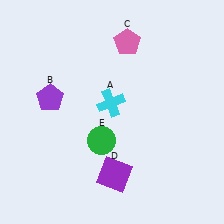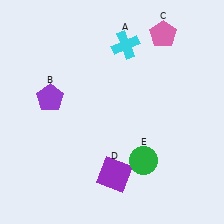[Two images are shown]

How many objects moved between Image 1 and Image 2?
3 objects moved between the two images.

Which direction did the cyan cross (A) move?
The cyan cross (A) moved up.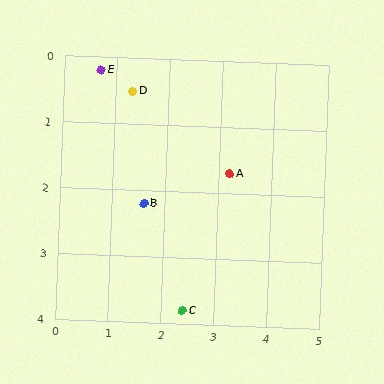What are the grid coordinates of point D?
Point D is at approximately (1.3, 0.5).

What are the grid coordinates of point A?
Point A is at approximately (3.2, 1.7).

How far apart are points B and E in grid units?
Points B and E are about 2.2 grid units apart.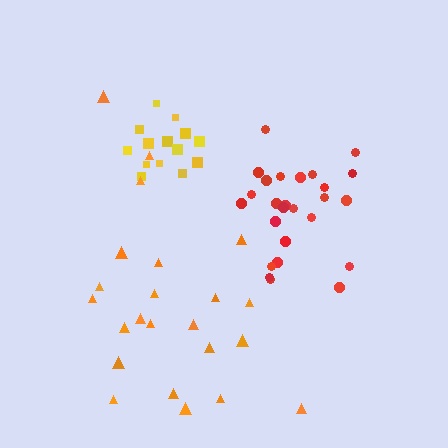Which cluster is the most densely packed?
Yellow.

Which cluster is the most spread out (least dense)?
Orange.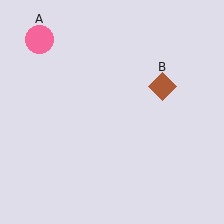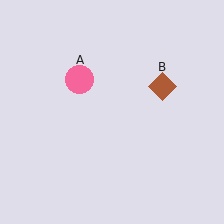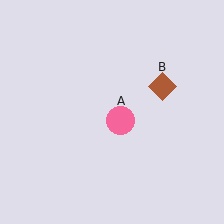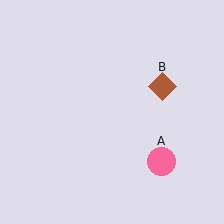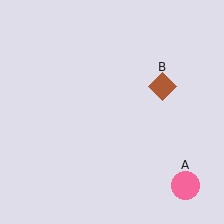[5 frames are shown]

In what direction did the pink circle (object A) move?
The pink circle (object A) moved down and to the right.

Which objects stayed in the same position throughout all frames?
Brown diamond (object B) remained stationary.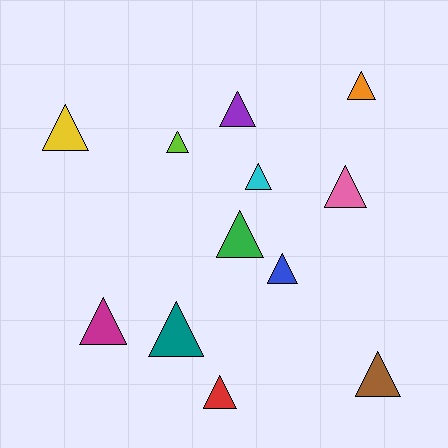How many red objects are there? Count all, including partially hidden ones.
There is 1 red object.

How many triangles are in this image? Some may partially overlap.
There are 12 triangles.